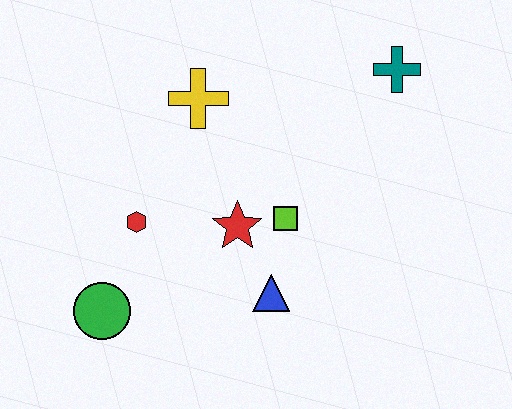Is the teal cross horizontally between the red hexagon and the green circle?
No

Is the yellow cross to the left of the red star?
Yes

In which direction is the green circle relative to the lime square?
The green circle is to the left of the lime square.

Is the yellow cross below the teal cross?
Yes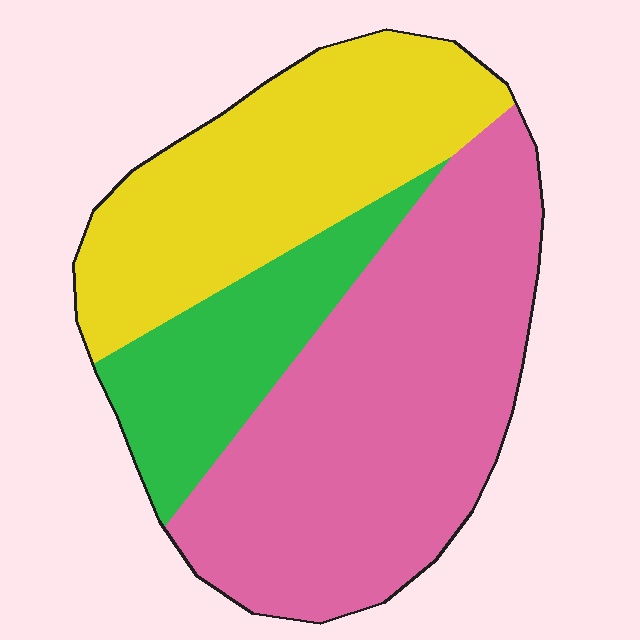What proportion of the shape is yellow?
Yellow takes up between a quarter and a half of the shape.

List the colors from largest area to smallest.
From largest to smallest: pink, yellow, green.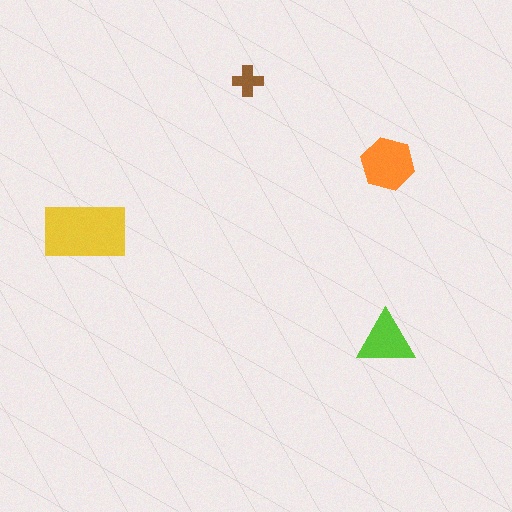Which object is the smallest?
The brown cross.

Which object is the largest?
The yellow rectangle.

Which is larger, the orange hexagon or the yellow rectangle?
The yellow rectangle.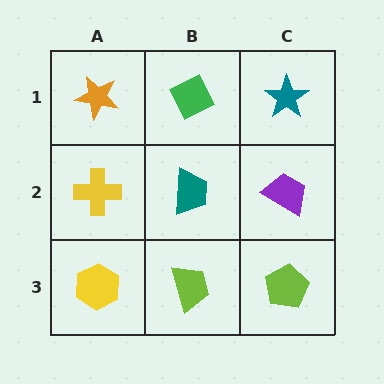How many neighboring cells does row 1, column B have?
3.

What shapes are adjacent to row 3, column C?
A purple trapezoid (row 2, column C), a lime trapezoid (row 3, column B).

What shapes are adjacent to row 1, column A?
A yellow cross (row 2, column A), a green diamond (row 1, column B).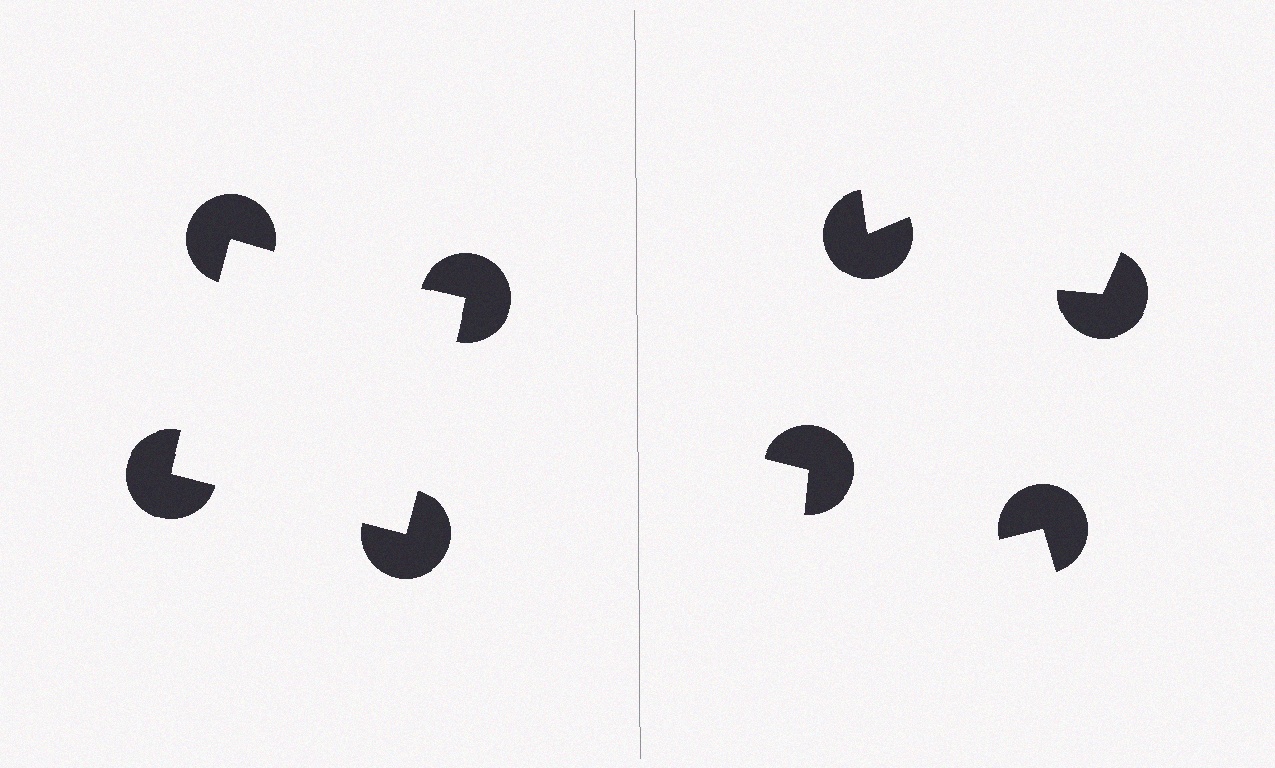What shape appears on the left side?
An illusory square.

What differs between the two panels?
The pac-man discs are positioned identically on both sides; only the wedge orientations differ. On the left they align to a square; on the right they are misaligned.